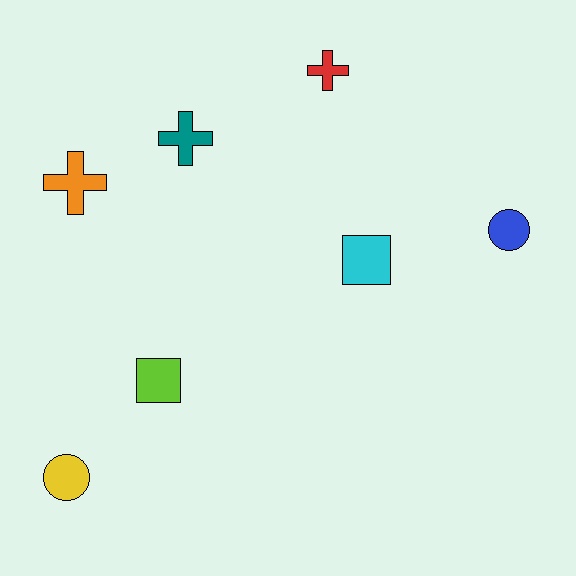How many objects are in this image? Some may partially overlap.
There are 7 objects.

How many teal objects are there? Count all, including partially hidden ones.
There is 1 teal object.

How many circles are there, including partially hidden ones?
There are 2 circles.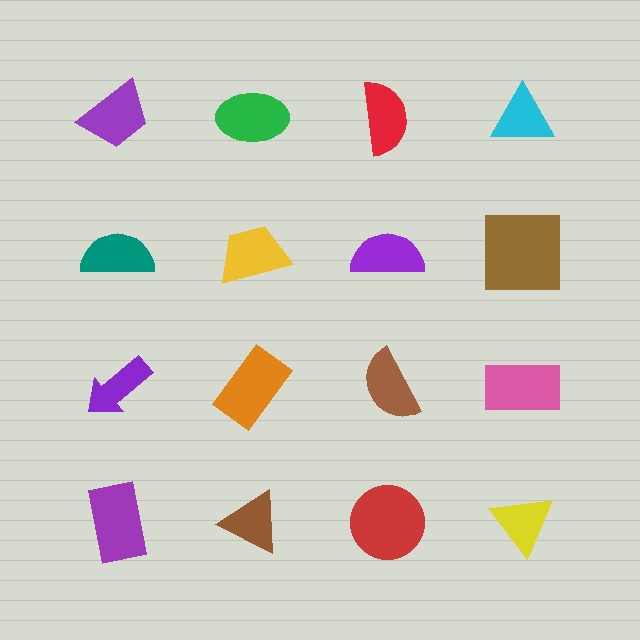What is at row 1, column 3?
A red semicircle.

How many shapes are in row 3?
4 shapes.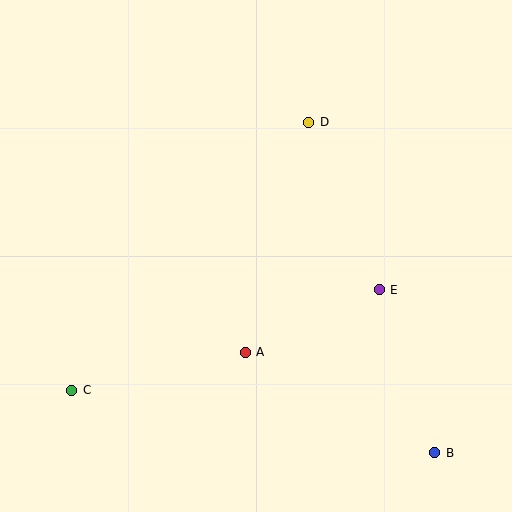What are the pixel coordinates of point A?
Point A is at (245, 352).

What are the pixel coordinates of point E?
Point E is at (379, 290).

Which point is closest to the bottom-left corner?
Point C is closest to the bottom-left corner.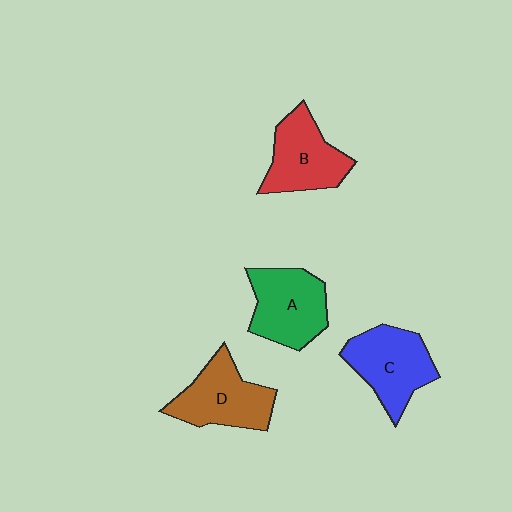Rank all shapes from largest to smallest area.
From largest to smallest: C (blue), D (brown), A (green), B (red).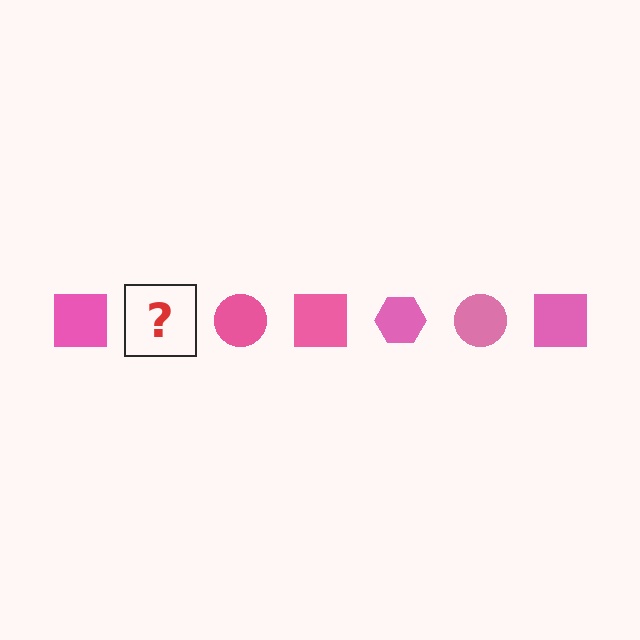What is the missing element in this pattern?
The missing element is a pink hexagon.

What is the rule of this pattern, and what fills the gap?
The rule is that the pattern cycles through square, hexagon, circle shapes in pink. The gap should be filled with a pink hexagon.